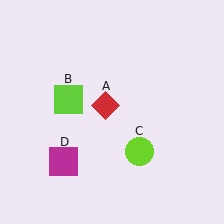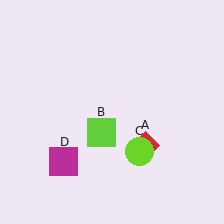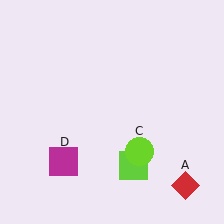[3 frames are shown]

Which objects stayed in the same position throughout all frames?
Lime circle (object C) and magenta square (object D) remained stationary.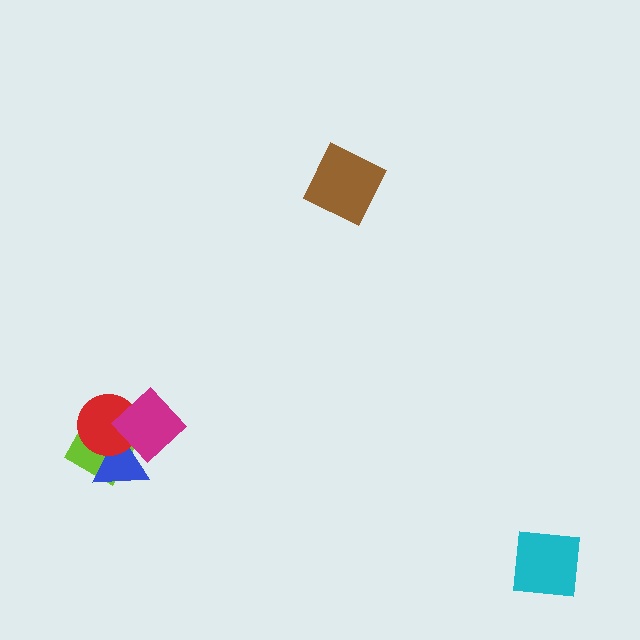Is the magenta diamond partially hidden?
No, no other shape covers it.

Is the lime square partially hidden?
Yes, it is partially covered by another shape.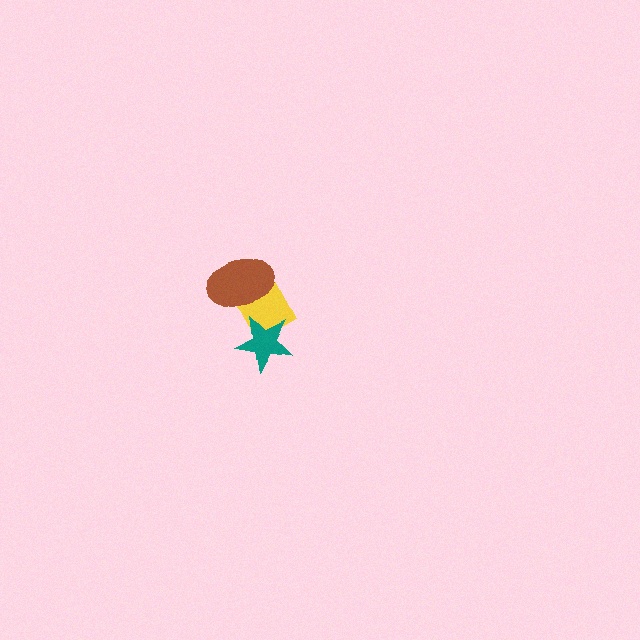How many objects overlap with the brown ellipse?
1 object overlaps with the brown ellipse.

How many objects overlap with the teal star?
1 object overlaps with the teal star.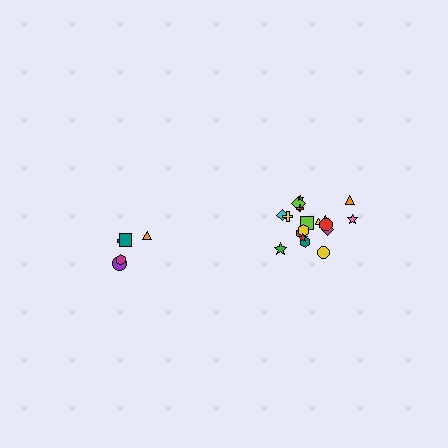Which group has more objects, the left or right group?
The right group.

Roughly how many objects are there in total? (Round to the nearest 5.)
Roughly 25 objects in total.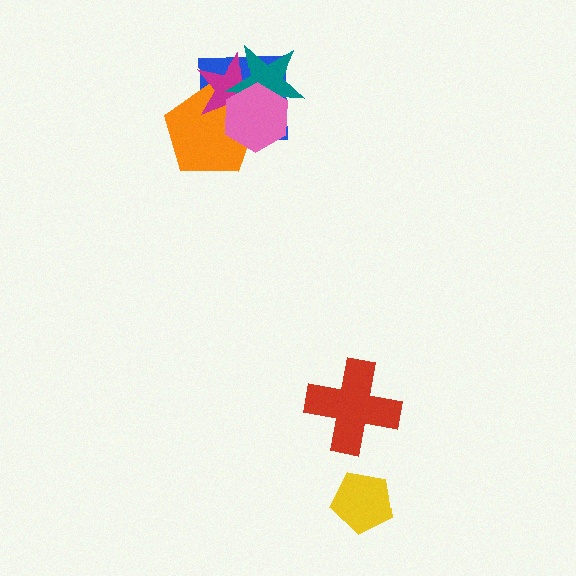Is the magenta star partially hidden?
Yes, it is partially covered by another shape.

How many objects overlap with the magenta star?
4 objects overlap with the magenta star.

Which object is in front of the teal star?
The pink hexagon is in front of the teal star.